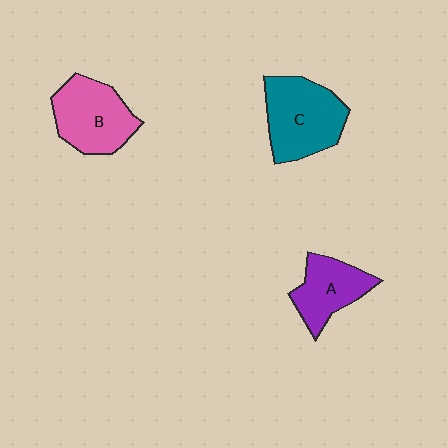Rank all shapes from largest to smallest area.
From largest to smallest: C (teal), B (pink), A (purple).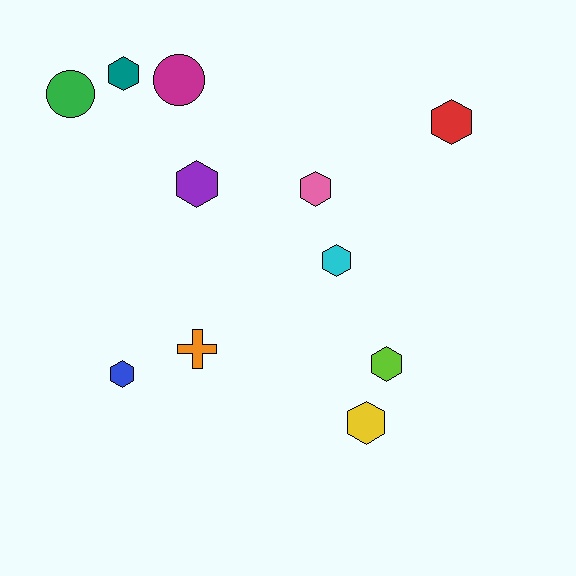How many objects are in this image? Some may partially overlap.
There are 11 objects.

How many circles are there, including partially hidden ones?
There are 2 circles.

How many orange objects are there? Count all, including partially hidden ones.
There is 1 orange object.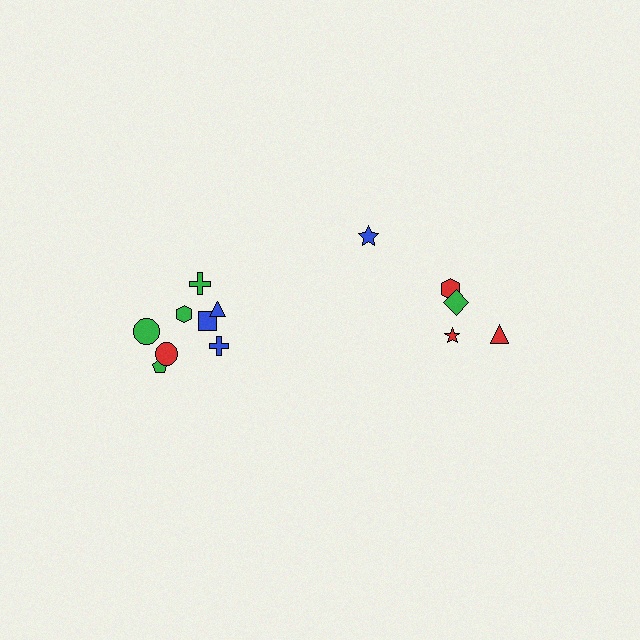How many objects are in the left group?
There are 8 objects.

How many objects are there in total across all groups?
There are 13 objects.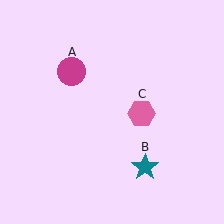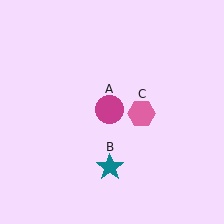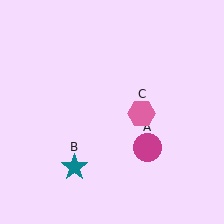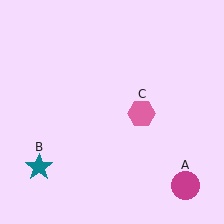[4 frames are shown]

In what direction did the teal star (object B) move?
The teal star (object B) moved left.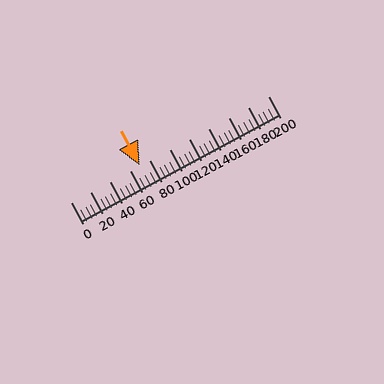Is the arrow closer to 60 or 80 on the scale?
The arrow is closer to 80.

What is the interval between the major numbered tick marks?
The major tick marks are spaced 20 units apart.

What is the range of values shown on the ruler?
The ruler shows values from 0 to 200.